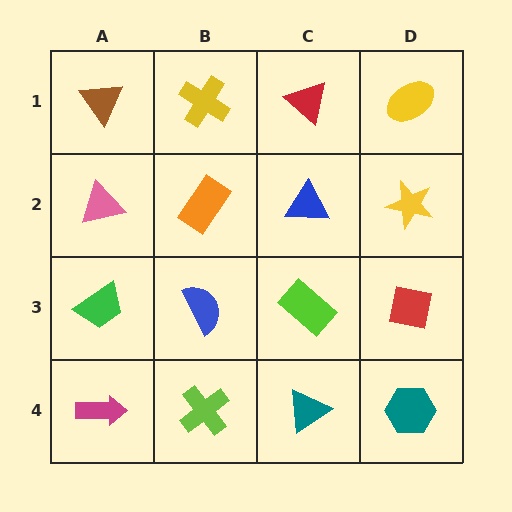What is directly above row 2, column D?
A yellow ellipse.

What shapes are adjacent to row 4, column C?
A lime rectangle (row 3, column C), a lime cross (row 4, column B), a teal hexagon (row 4, column D).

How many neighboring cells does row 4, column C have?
3.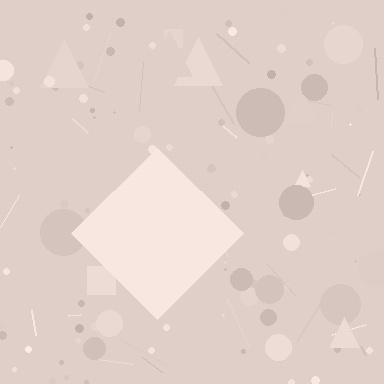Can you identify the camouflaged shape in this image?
The camouflaged shape is a diamond.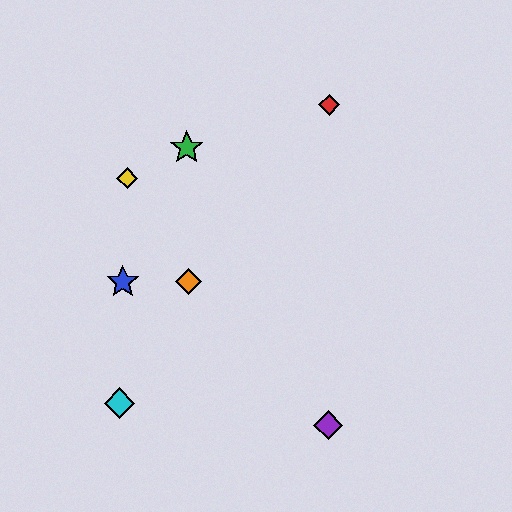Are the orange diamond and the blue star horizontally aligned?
Yes, both are at y≈282.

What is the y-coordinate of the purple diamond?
The purple diamond is at y≈425.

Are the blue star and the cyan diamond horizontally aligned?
No, the blue star is at y≈282 and the cyan diamond is at y≈403.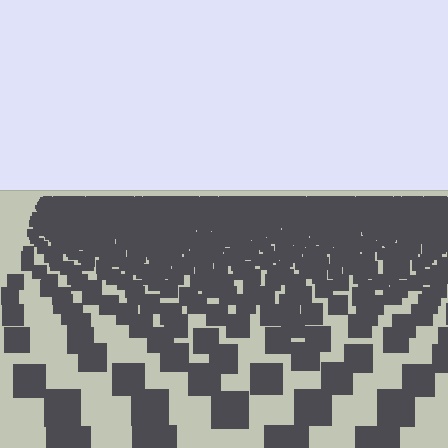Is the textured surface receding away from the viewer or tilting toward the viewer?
The surface is receding away from the viewer. Texture elements get smaller and denser toward the top.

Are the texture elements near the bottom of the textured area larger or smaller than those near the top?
Larger. Near the bottom, elements are closer to the viewer and appear at a bigger on-screen size.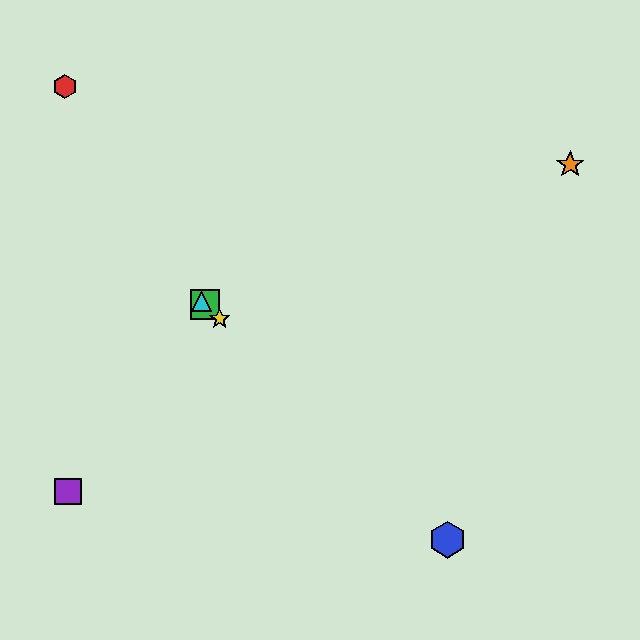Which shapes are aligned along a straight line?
The blue hexagon, the green square, the yellow star, the cyan triangle are aligned along a straight line.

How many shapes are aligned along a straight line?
4 shapes (the blue hexagon, the green square, the yellow star, the cyan triangle) are aligned along a straight line.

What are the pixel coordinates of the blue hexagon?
The blue hexagon is at (447, 540).